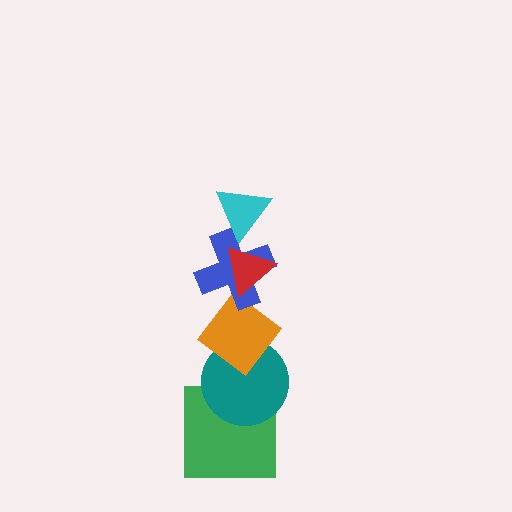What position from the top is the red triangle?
The red triangle is 2nd from the top.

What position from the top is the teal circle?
The teal circle is 5th from the top.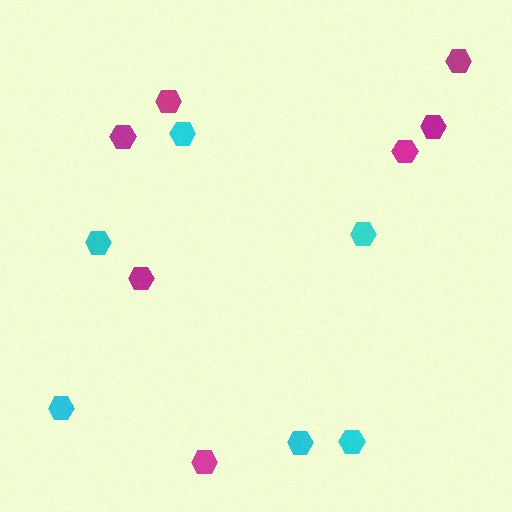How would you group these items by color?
There are 2 groups: one group of cyan hexagons (6) and one group of magenta hexagons (7).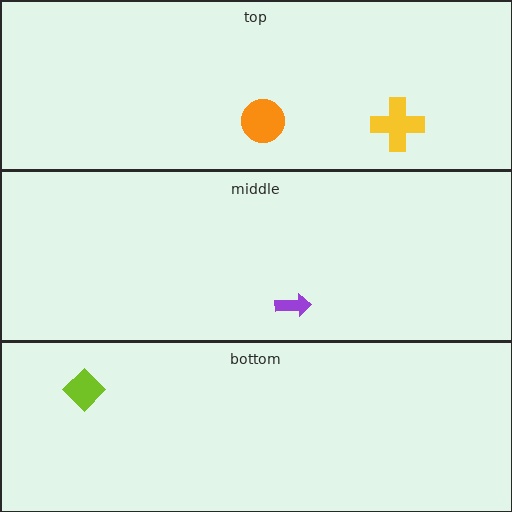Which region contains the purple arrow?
The middle region.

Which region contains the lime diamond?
The bottom region.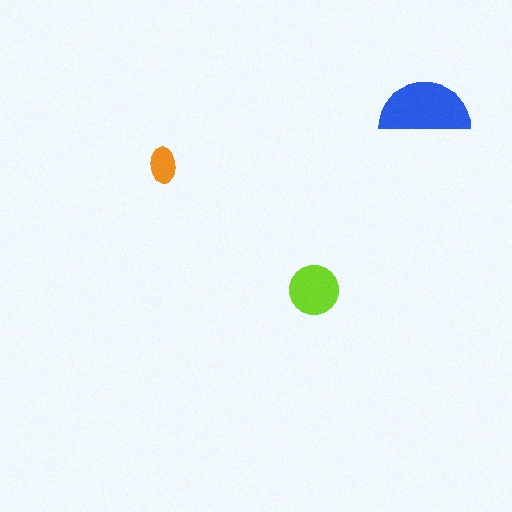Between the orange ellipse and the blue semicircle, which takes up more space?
The blue semicircle.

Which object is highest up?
The blue semicircle is topmost.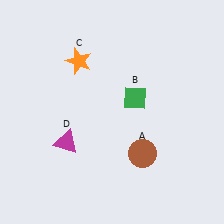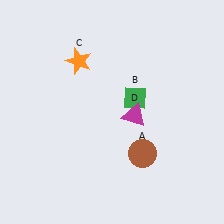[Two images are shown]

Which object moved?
The magenta triangle (D) moved right.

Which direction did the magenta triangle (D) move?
The magenta triangle (D) moved right.